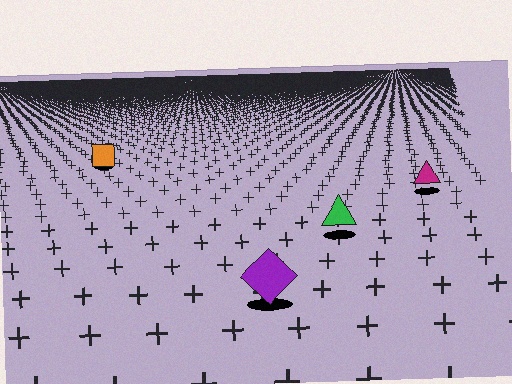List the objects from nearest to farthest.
From nearest to farthest: the purple diamond, the green triangle, the magenta triangle, the orange square.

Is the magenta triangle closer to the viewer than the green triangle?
No. The green triangle is closer — you can tell from the texture gradient: the ground texture is coarser near it.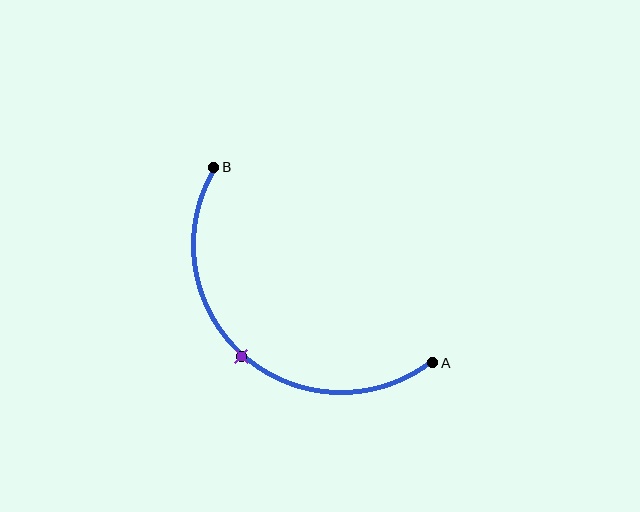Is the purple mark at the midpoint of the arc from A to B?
Yes. The purple mark lies on the arc at equal arc-length from both A and B — it is the arc midpoint.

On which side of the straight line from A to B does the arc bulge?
The arc bulges below and to the left of the straight line connecting A and B.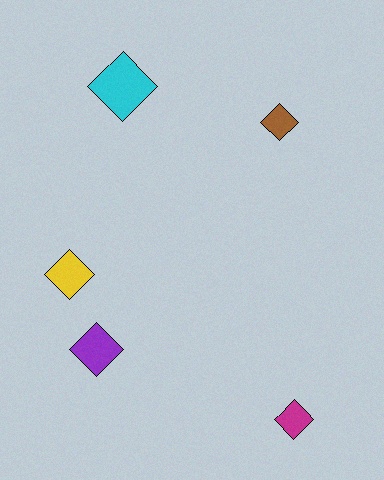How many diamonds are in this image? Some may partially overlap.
There are 5 diamonds.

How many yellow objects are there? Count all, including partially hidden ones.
There is 1 yellow object.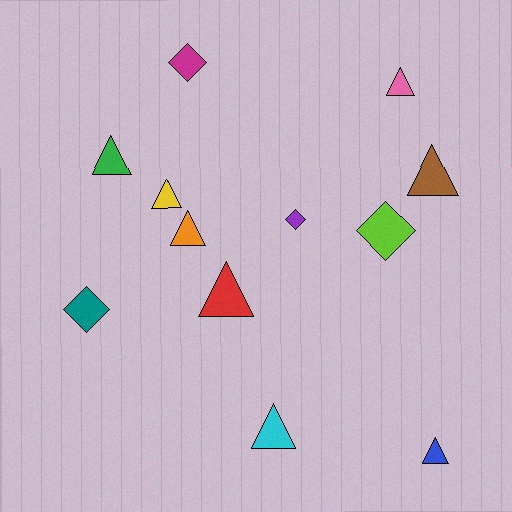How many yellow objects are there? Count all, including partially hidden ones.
There is 1 yellow object.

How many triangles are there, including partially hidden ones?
There are 8 triangles.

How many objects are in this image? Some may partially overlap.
There are 12 objects.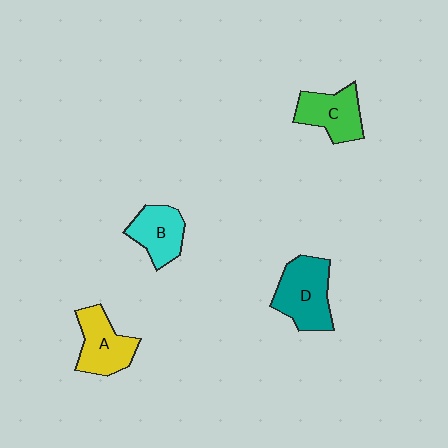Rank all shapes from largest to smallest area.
From largest to smallest: D (teal), A (yellow), C (green), B (cyan).